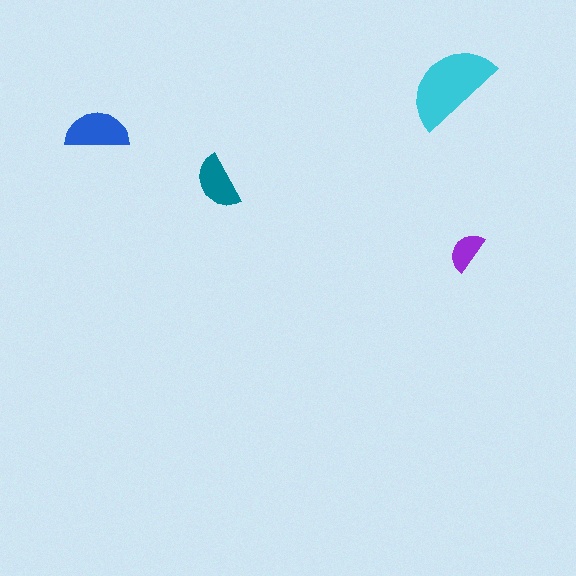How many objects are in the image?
There are 4 objects in the image.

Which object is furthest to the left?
The blue semicircle is leftmost.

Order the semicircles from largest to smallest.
the cyan one, the blue one, the teal one, the purple one.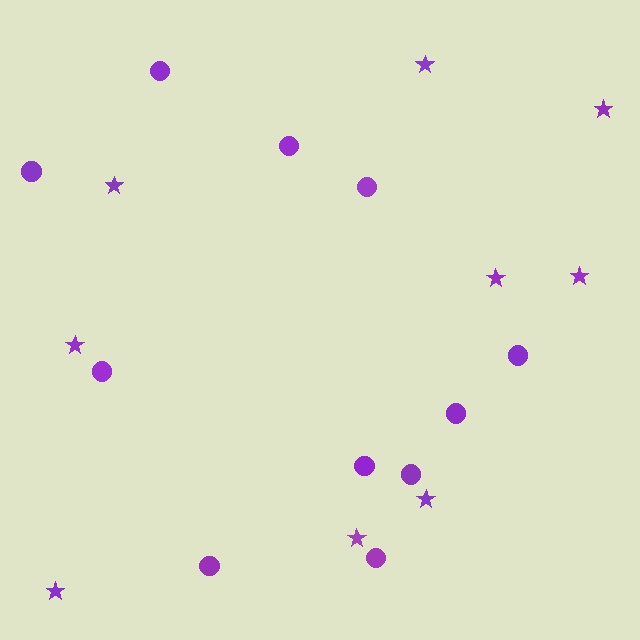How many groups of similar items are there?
There are 2 groups: one group of stars (9) and one group of circles (11).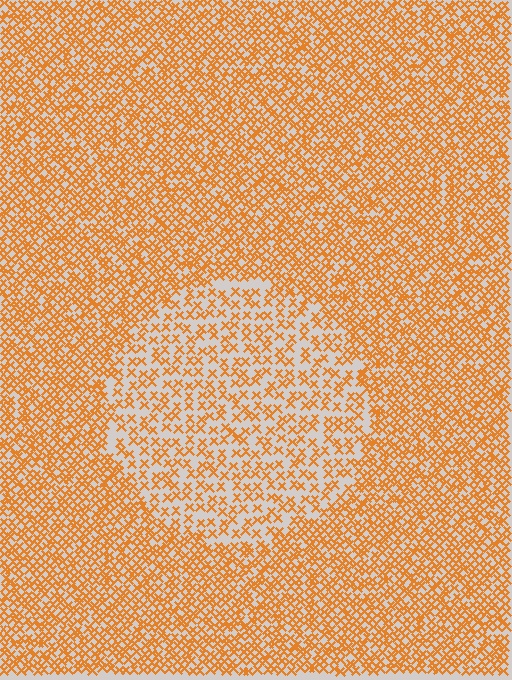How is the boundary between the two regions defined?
The boundary is defined by a change in element density (approximately 1.9x ratio). All elements are the same color, size, and shape.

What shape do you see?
I see a circle.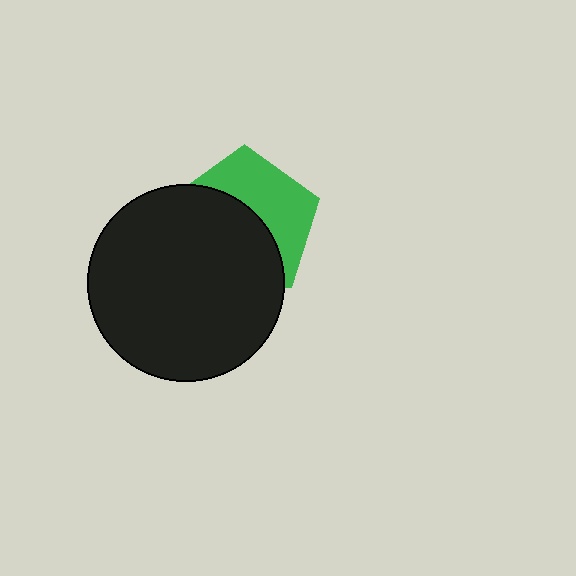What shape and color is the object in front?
The object in front is a black circle.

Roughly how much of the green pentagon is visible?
A small part of it is visible (roughly 44%).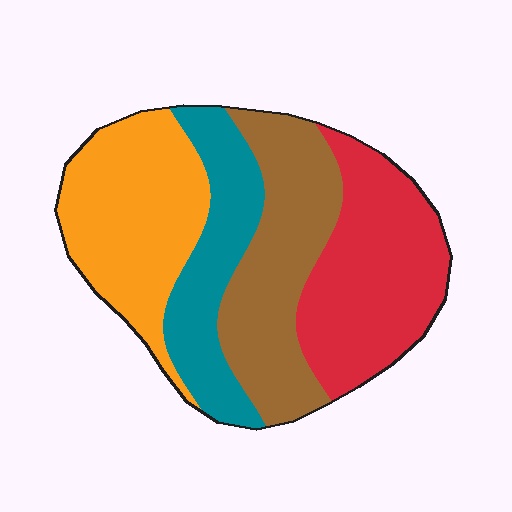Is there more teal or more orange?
Orange.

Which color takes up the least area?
Teal, at roughly 20%.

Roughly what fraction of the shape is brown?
Brown covers around 25% of the shape.